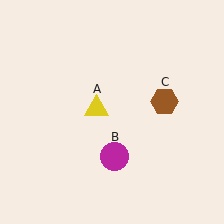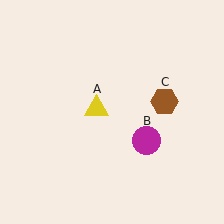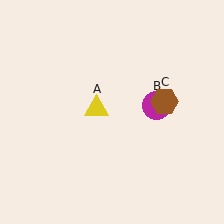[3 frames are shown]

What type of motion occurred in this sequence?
The magenta circle (object B) rotated counterclockwise around the center of the scene.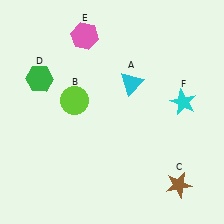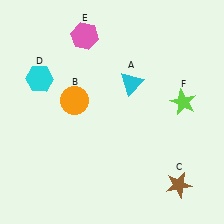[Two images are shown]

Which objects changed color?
B changed from lime to orange. D changed from green to cyan. F changed from cyan to lime.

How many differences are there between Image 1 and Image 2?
There are 3 differences between the two images.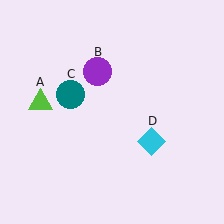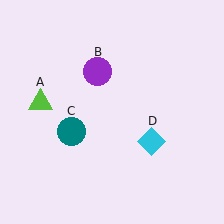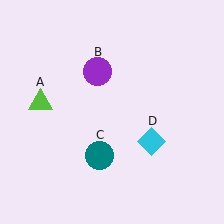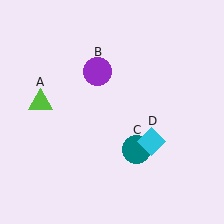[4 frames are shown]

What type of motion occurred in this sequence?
The teal circle (object C) rotated counterclockwise around the center of the scene.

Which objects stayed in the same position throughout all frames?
Lime triangle (object A) and purple circle (object B) and cyan diamond (object D) remained stationary.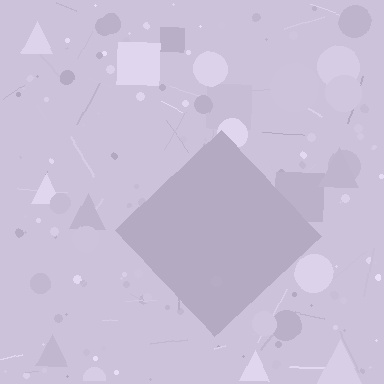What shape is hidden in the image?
A diamond is hidden in the image.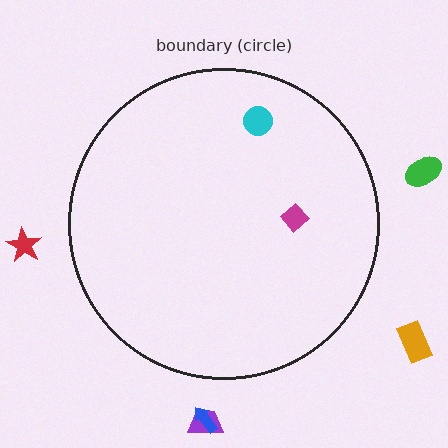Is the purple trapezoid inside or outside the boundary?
Outside.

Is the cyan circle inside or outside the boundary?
Inside.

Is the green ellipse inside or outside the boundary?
Outside.